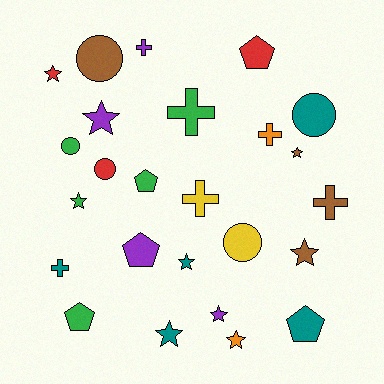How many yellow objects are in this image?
There are 2 yellow objects.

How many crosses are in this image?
There are 6 crosses.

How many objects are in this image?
There are 25 objects.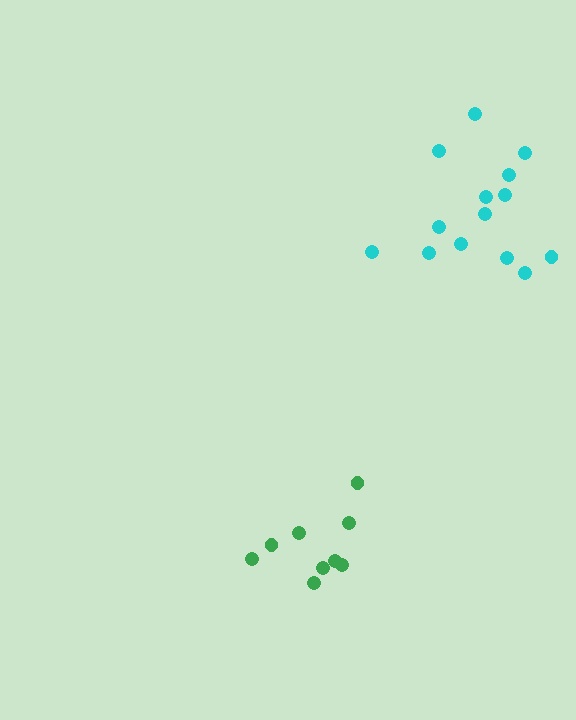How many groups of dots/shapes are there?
There are 2 groups.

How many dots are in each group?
Group 1: 14 dots, Group 2: 9 dots (23 total).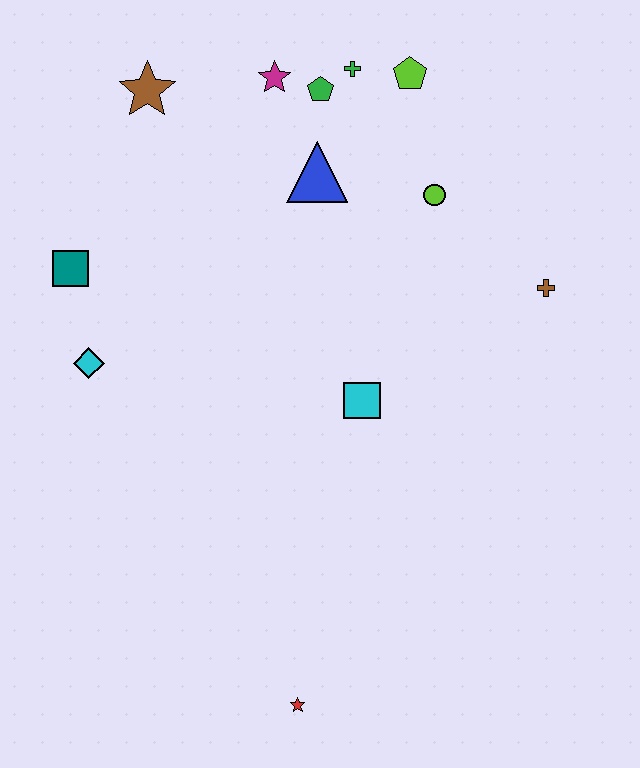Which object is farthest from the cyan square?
The brown star is farthest from the cyan square.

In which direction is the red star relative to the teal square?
The red star is below the teal square.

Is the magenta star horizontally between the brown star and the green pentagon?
Yes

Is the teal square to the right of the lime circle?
No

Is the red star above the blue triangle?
No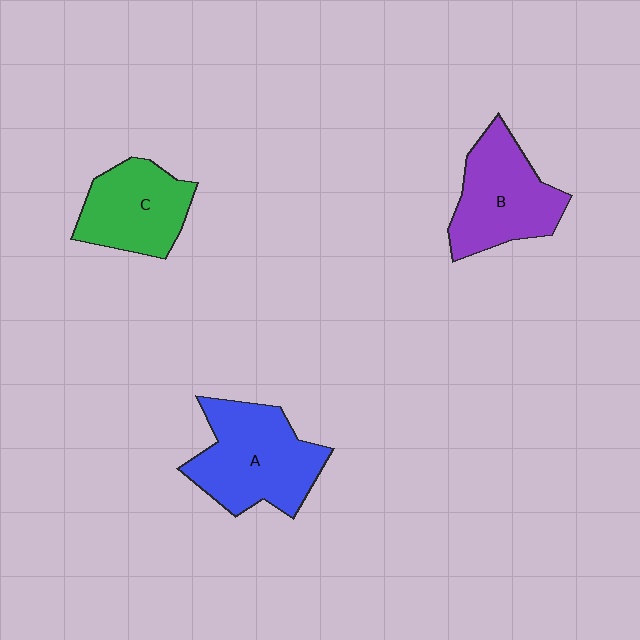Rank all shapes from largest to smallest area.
From largest to smallest: A (blue), B (purple), C (green).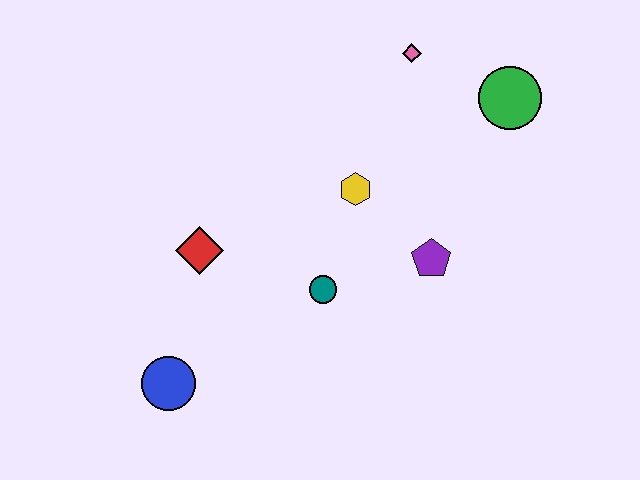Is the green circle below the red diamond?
No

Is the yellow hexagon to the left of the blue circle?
No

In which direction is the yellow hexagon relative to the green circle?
The yellow hexagon is to the left of the green circle.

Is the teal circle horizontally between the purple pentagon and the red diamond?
Yes